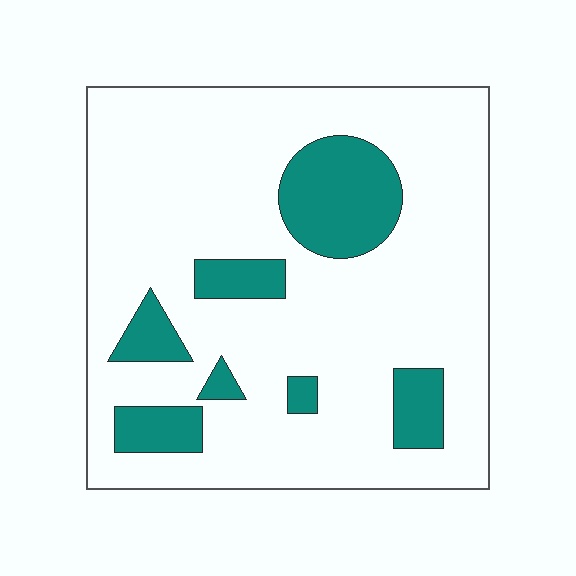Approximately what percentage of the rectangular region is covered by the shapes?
Approximately 20%.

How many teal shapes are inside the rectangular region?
7.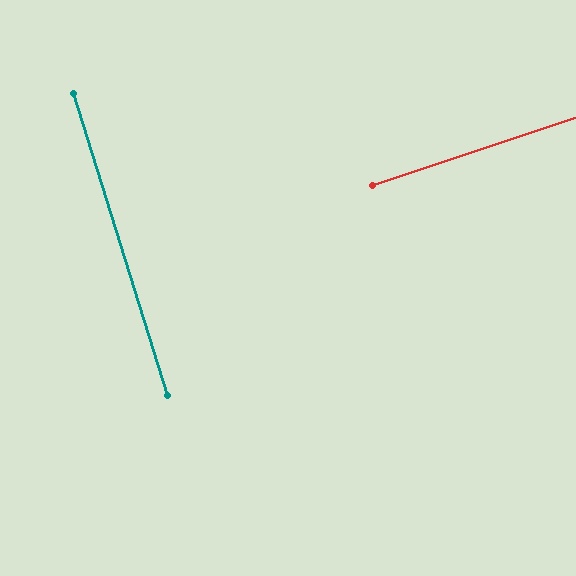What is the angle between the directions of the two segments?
Approximately 89 degrees.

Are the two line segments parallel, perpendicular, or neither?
Perpendicular — they meet at approximately 89°.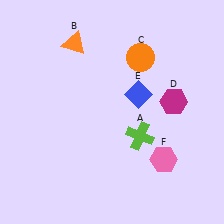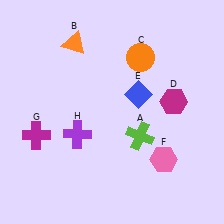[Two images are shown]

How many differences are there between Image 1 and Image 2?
There are 2 differences between the two images.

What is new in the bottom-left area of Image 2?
A magenta cross (G) was added in the bottom-left area of Image 2.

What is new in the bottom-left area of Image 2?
A purple cross (H) was added in the bottom-left area of Image 2.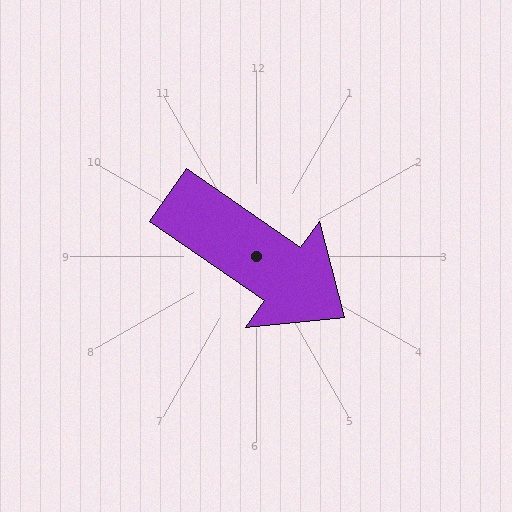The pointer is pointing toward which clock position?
Roughly 4 o'clock.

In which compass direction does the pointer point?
Southeast.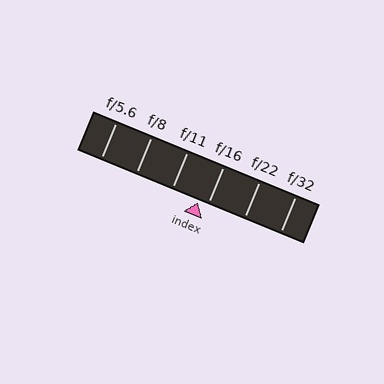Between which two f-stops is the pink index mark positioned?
The index mark is between f/11 and f/16.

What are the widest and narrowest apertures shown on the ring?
The widest aperture shown is f/5.6 and the narrowest is f/32.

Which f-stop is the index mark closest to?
The index mark is closest to f/16.